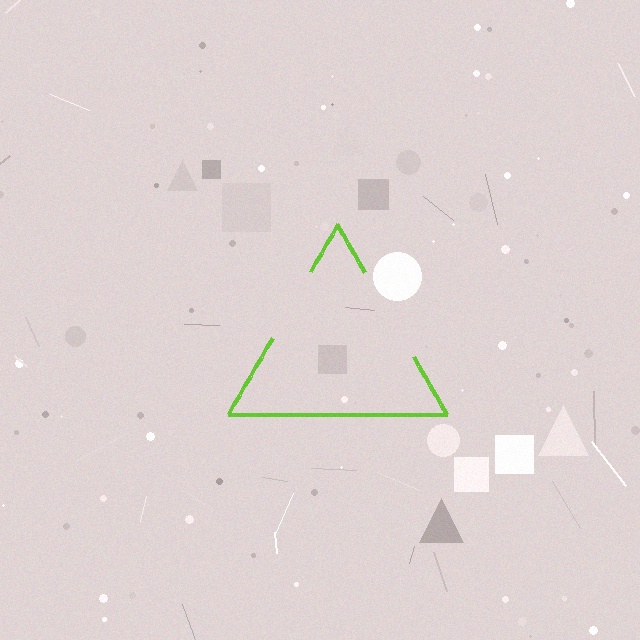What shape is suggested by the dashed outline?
The dashed outline suggests a triangle.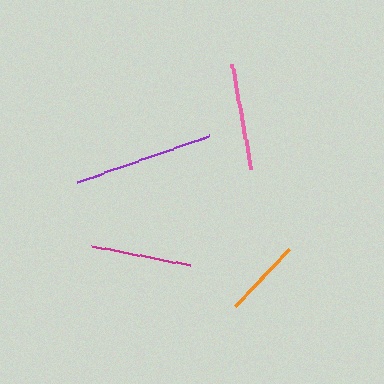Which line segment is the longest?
The purple line is the longest at approximately 141 pixels.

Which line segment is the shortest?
The orange line is the shortest at approximately 77 pixels.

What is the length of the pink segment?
The pink segment is approximately 107 pixels long.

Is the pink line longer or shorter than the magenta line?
The pink line is longer than the magenta line.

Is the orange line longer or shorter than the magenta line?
The magenta line is longer than the orange line.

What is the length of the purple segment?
The purple segment is approximately 141 pixels long.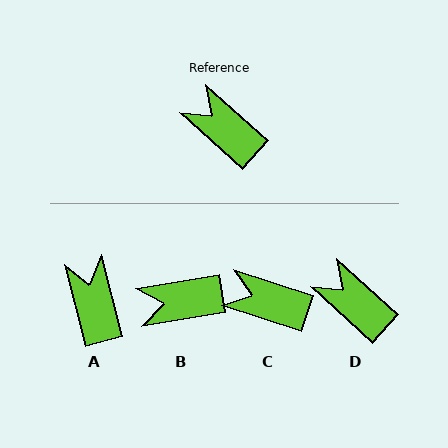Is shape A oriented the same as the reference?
No, it is off by about 34 degrees.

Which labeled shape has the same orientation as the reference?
D.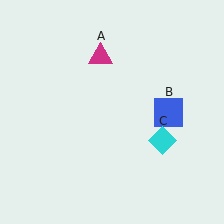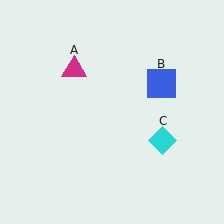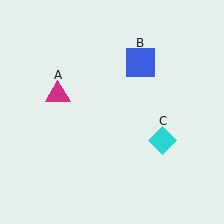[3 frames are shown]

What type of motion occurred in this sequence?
The magenta triangle (object A), blue square (object B) rotated counterclockwise around the center of the scene.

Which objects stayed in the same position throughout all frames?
Cyan diamond (object C) remained stationary.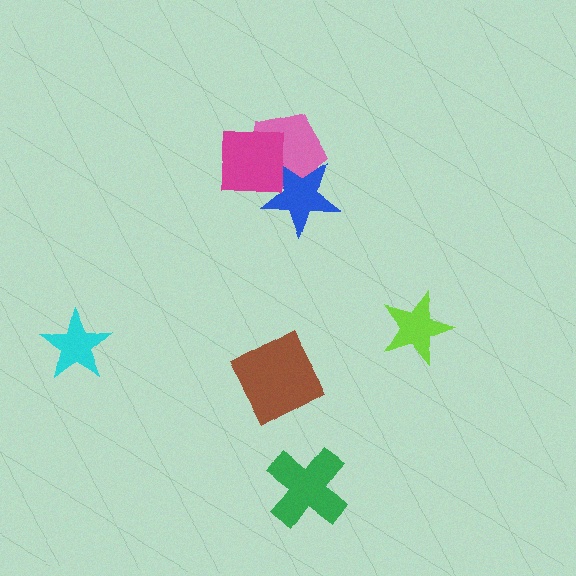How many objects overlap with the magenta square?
2 objects overlap with the magenta square.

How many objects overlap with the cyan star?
0 objects overlap with the cyan star.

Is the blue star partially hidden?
Yes, it is partially covered by another shape.